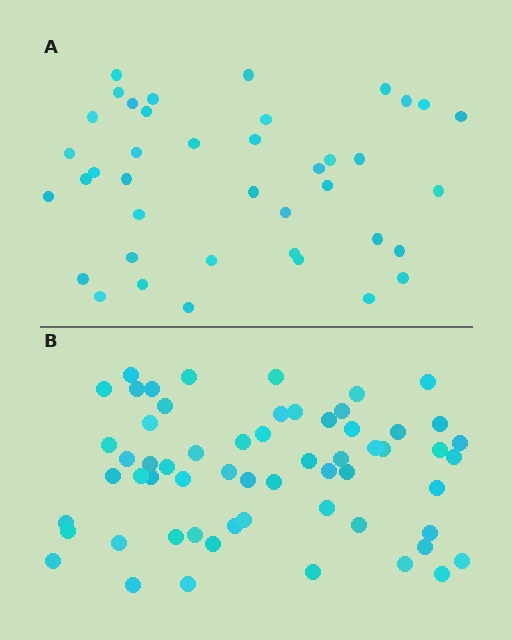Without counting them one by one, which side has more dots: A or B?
Region B (the bottom region) has more dots.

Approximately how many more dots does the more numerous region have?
Region B has approximately 20 more dots than region A.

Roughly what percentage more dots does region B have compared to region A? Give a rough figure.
About 50% more.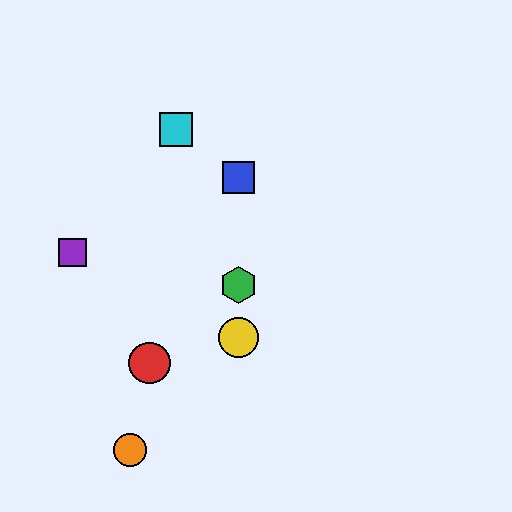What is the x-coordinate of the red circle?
The red circle is at x≈150.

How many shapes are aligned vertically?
3 shapes (the blue square, the green hexagon, the yellow circle) are aligned vertically.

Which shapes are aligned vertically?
The blue square, the green hexagon, the yellow circle are aligned vertically.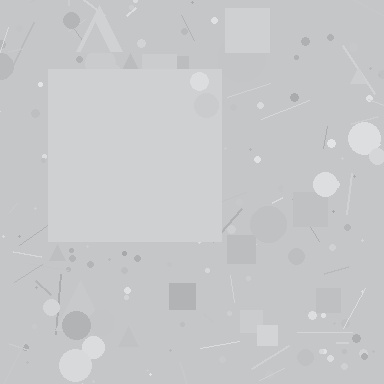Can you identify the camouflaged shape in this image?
The camouflaged shape is a square.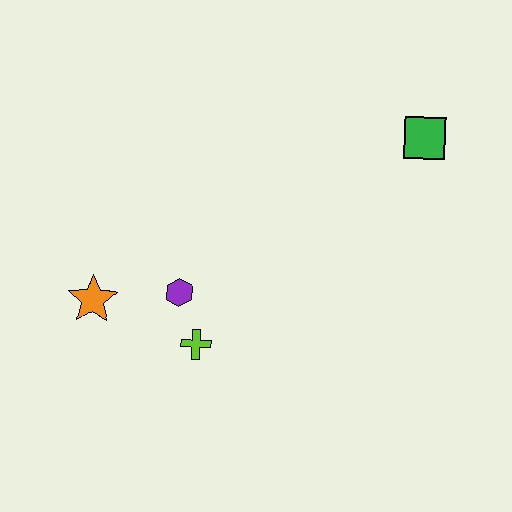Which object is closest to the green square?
The purple hexagon is closest to the green square.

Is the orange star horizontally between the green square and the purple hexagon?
No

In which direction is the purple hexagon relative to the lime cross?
The purple hexagon is above the lime cross.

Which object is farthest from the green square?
The orange star is farthest from the green square.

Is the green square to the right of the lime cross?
Yes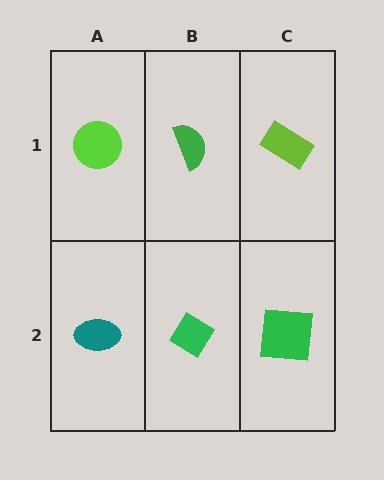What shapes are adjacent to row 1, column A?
A teal ellipse (row 2, column A), a green semicircle (row 1, column B).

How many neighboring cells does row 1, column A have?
2.